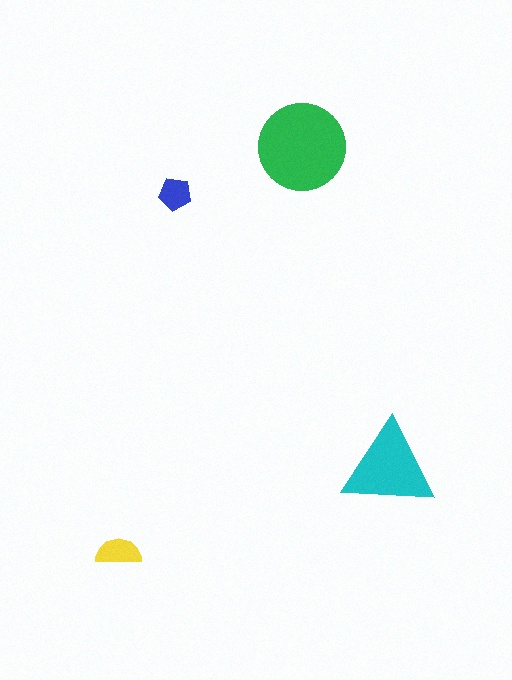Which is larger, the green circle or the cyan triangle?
The green circle.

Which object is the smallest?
The blue pentagon.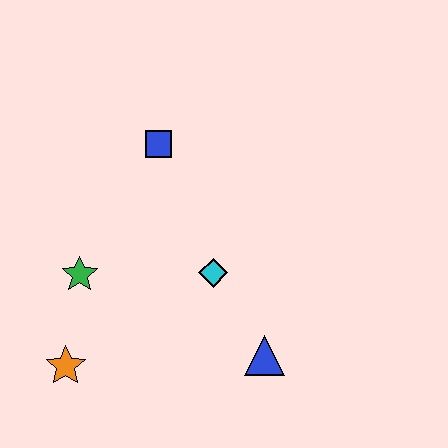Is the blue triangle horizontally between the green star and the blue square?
No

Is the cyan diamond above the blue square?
No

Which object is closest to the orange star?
The green star is closest to the orange star.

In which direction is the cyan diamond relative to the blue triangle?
The cyan diamond is above the blue triangle.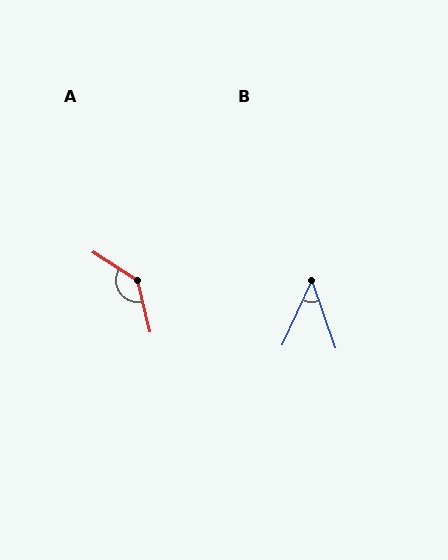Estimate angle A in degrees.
Approximately 136 degrees.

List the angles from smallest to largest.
B (44°), A (136°).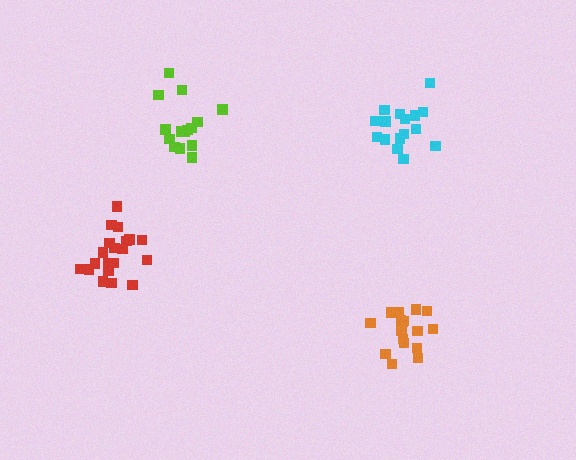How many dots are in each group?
Group 1: 16 dots, Group 2: 17 dots, Group 3: 15 dots, Group 4: 20 dots (68 total).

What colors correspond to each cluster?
The clusters are colored: cyan, orange, lime, red.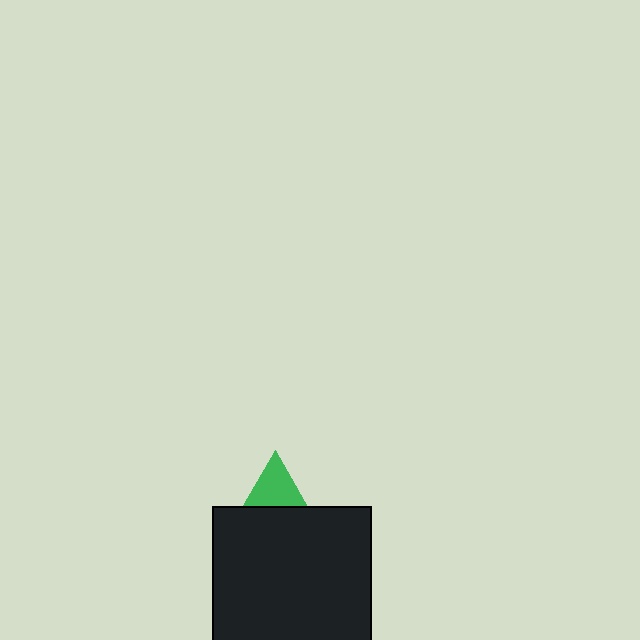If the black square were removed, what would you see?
You would see the complete green triangle.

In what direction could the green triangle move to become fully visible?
The green triangle could move up. That would shift it out from behind the black square entirely.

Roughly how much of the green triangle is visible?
About half of it is visible (roughly 49%).